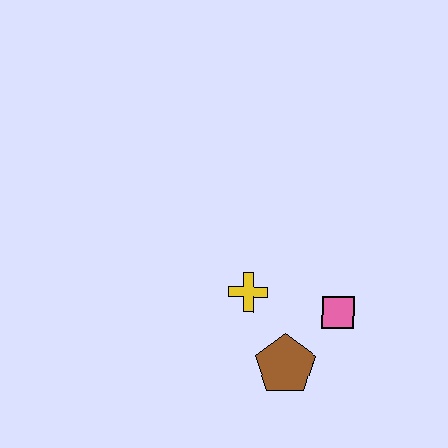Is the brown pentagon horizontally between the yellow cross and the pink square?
Yes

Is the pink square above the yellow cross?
No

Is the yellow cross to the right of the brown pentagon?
No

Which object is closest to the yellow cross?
The brown pentagon is closest to the yellow cross.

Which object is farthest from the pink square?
The yellow cross is farthest from the pink square.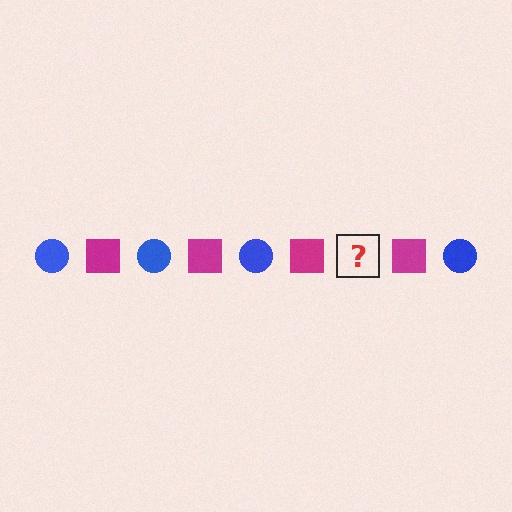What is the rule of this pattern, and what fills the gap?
The rule is that the pattern alternates between blue circle and magenta square. The gap should be filled with a blue circle.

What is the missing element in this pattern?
The missing element is a blue circle.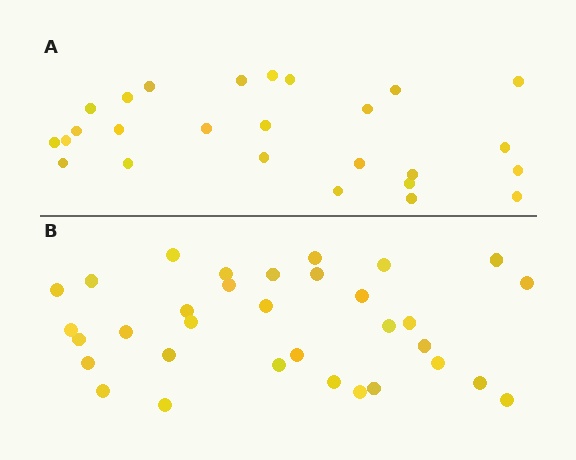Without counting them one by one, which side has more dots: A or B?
Region B (the bottom region) has more dots.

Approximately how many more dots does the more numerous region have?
Region B has roughly 8 or so more dots than region A.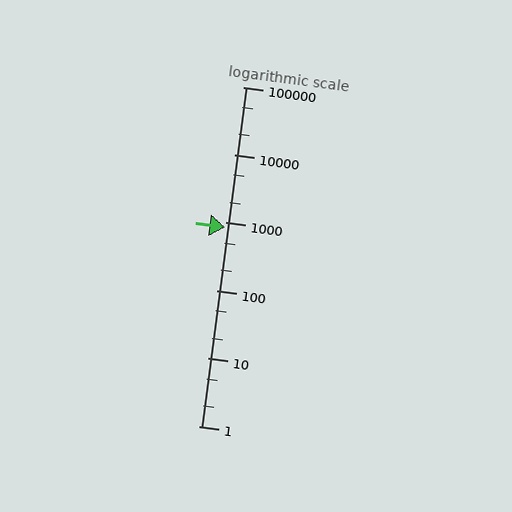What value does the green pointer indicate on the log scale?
The pointer indicates approximately 860.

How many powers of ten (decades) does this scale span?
The scale spans 5 decades, from 1 to 100000.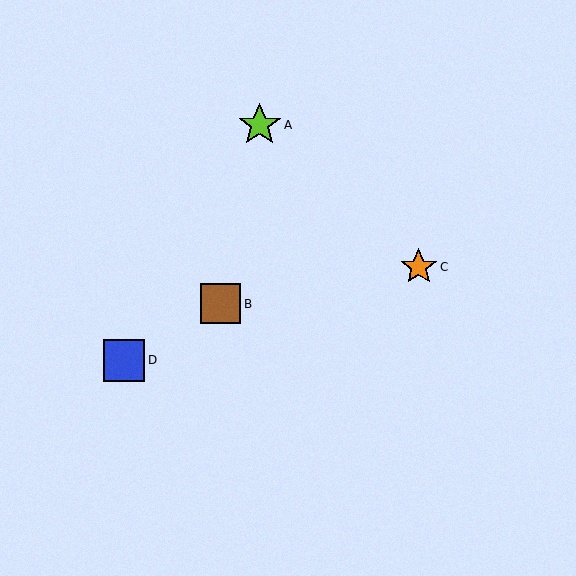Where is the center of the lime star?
The center of the lime star is at (260, 125).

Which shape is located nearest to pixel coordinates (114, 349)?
The blue square (labeled D) at (124, 360) is nearest to that location.